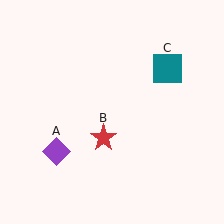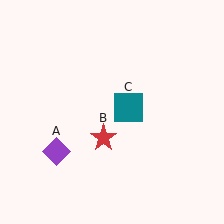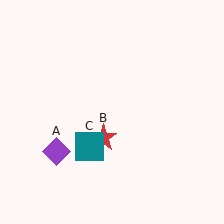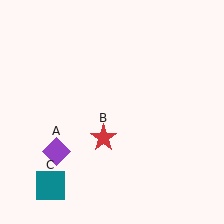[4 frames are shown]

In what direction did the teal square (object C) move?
The teal square (object C) moved down and to the left.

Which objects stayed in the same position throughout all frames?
Purple diamond (object A) and red star (object B) remained stationary.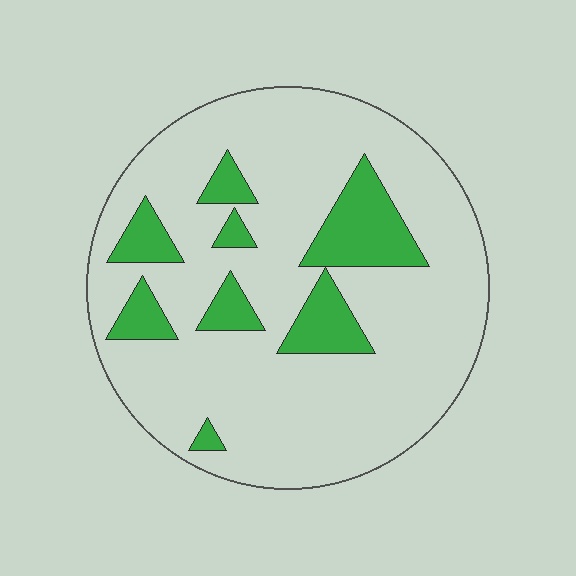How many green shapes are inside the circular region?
8.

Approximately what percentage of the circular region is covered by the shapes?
Approximately 20%.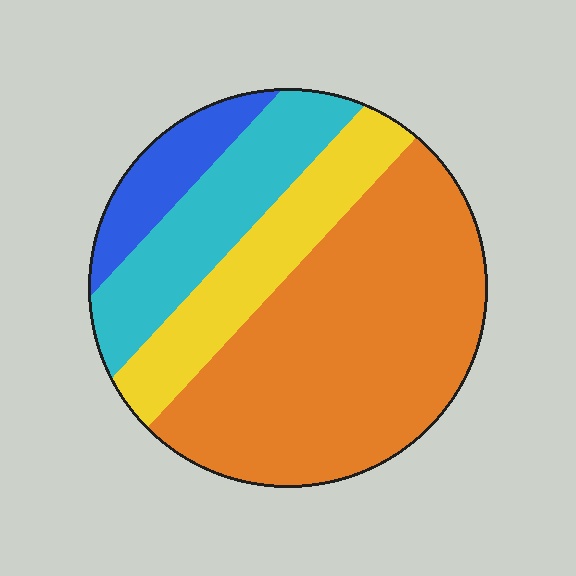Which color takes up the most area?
Orange, at roughly 55%.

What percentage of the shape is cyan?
Cyan takes up about one fifth (1/5) of the shape.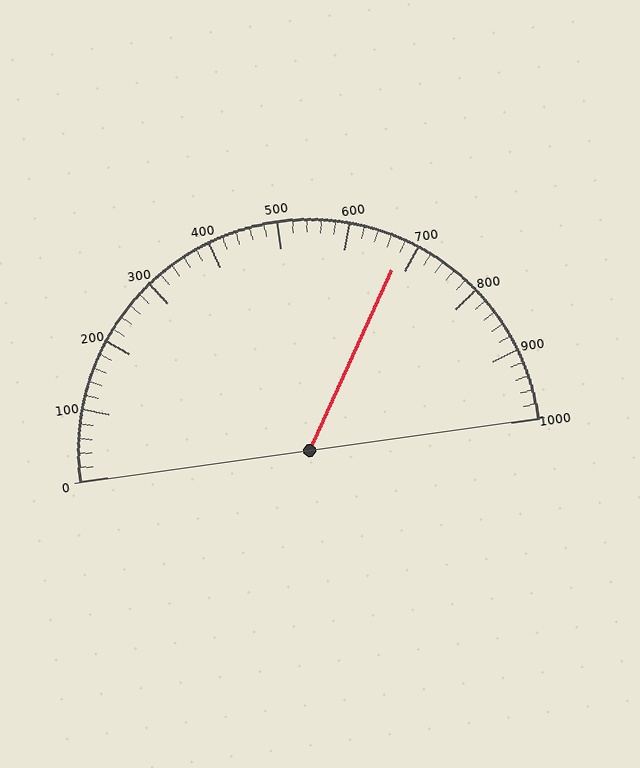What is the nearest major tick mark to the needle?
The nearest major tick mark is 700.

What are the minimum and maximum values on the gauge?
The gauge ranges from 0 to 1000.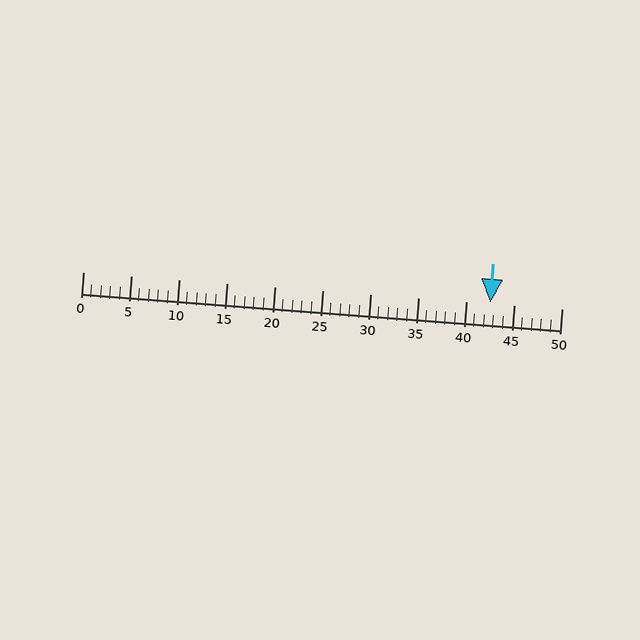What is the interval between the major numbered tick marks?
The major tick marks are spaced 5 units apart.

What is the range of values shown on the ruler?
The ruler shows values from 0 to 50.